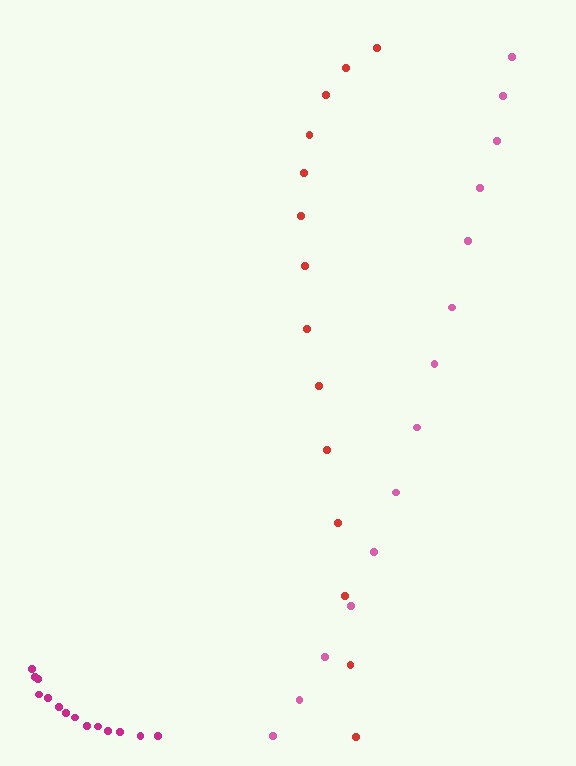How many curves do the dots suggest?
There are 3 distinct paths.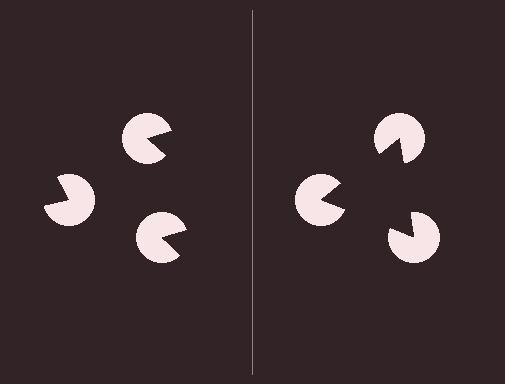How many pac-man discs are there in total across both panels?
6 — 3 on each side.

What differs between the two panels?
The pac-man discs are positioned identically on both sides; only the wedge orientations differ. On the right they align to a triangle; on the left they are misaligned.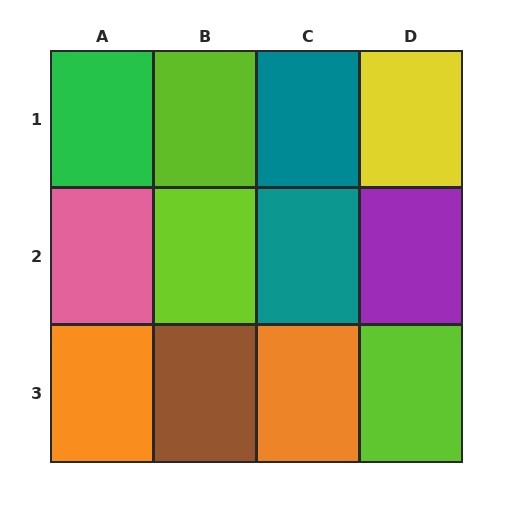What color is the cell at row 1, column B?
Lime.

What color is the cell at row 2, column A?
Pink.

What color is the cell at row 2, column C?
Teal.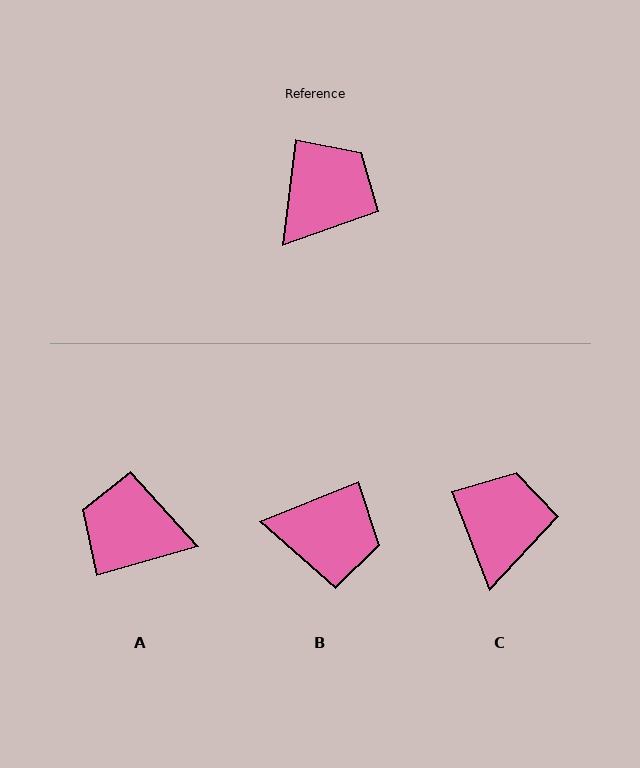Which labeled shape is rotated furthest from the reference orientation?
A, about 112 degrees away.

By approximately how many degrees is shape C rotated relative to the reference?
Approximately 27 degrees counter-clockwise.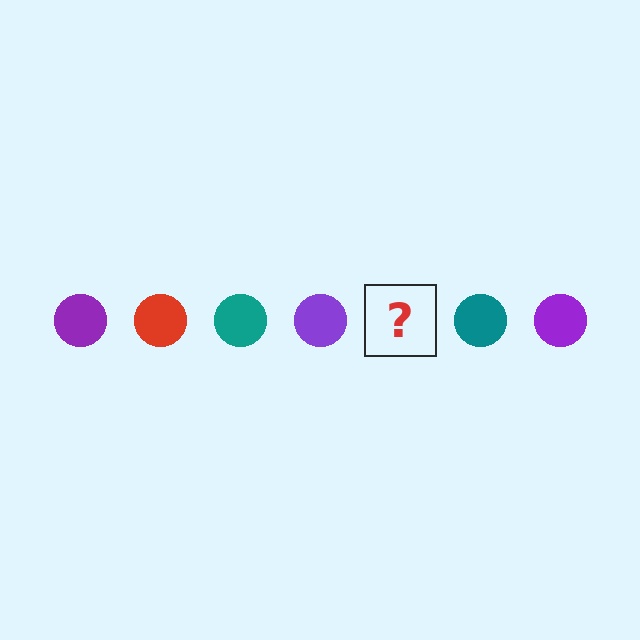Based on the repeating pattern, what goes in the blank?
The blank should be a red circle.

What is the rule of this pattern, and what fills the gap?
The rule is that the pattern cycles through purple, red, teal circles. The gap should be filled with a red circle.